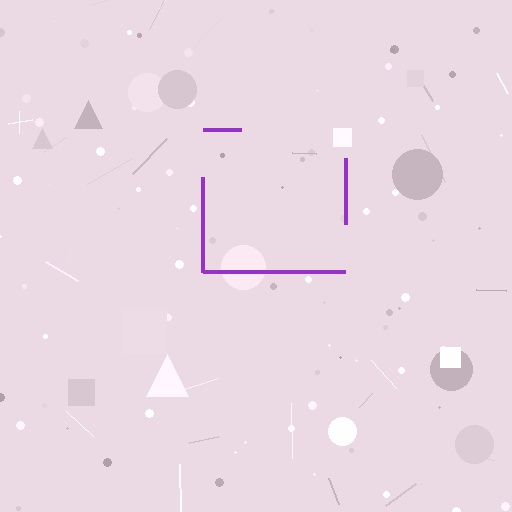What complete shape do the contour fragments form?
The contour fragments form a square.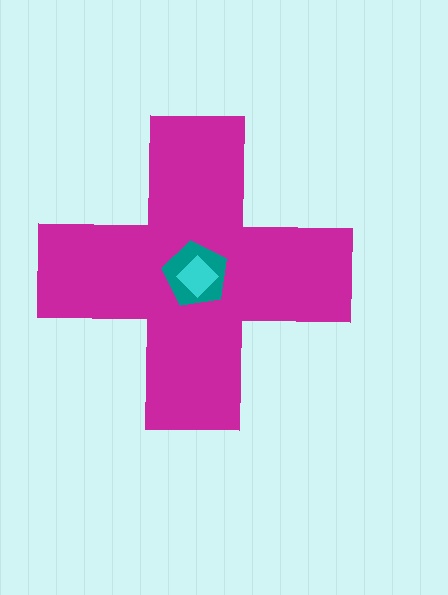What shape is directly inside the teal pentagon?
The cyan diamond.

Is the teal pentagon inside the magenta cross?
Yes.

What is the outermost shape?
The magenta cross.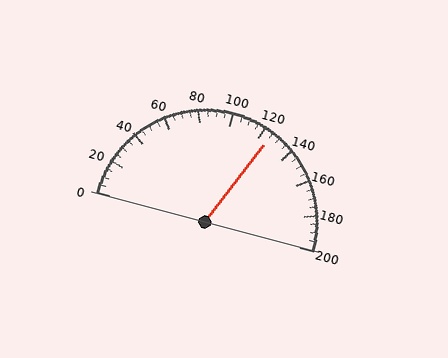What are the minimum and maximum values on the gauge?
The gauge ranges from 0 to 200.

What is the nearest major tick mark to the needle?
The nearest major tick mark is 120.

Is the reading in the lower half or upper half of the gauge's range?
The reading is in the upper half of the range (0 to 200).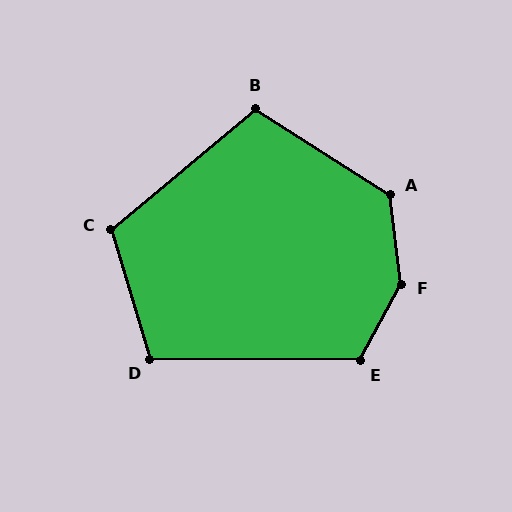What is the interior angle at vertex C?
Approximately 113 degrees (obtuse).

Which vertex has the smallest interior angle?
B, at approximately 107 degrees.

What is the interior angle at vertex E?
Approximately 118 degrees (obtuse).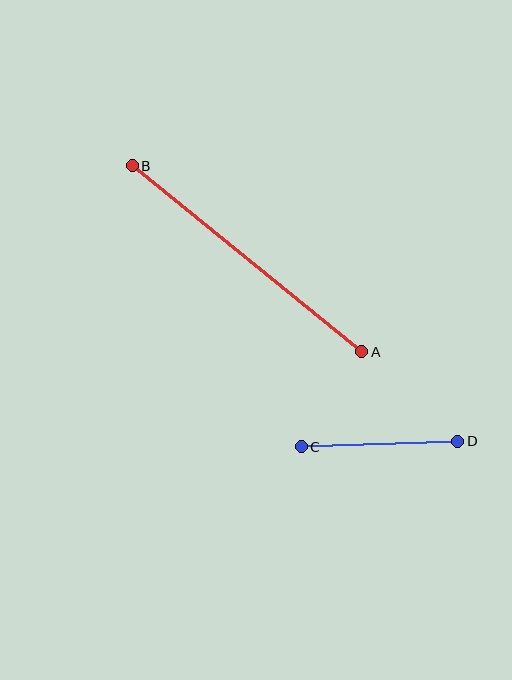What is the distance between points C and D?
The distance is approximately 157 pixels.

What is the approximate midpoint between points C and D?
The midpoint is at approximately (380, 444) pixels.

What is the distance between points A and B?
The distance is approximately 295 pixels.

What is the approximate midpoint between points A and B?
The midpoint is at approximately (247, 259) pixels.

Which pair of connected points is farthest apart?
Points A and B are farthest apart.